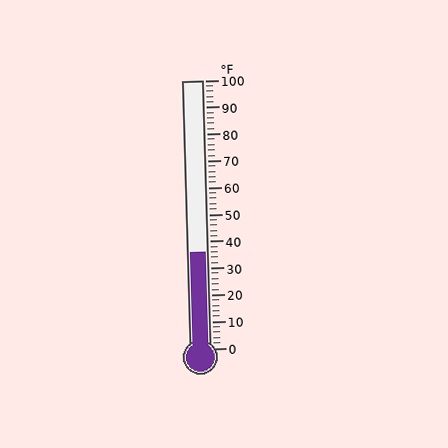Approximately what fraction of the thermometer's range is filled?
The thermometer is filled to approximately 35% of its range.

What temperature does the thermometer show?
The thermometer shows approximately 36°F.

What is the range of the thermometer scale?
The thermometer scale ranges from 0°F to 100°F.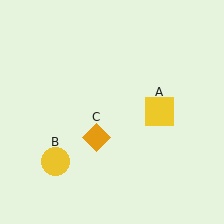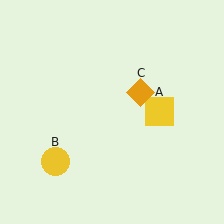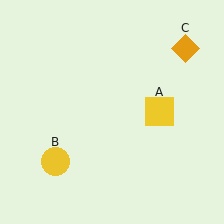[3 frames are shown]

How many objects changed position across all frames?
1 object changed position: orange diamond (object C).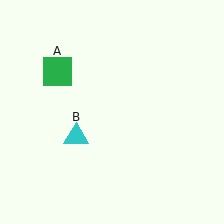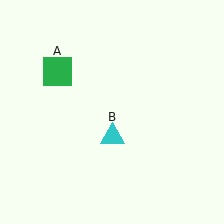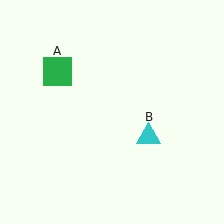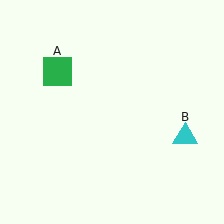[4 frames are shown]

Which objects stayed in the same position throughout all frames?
Green square (object A) remained stationary.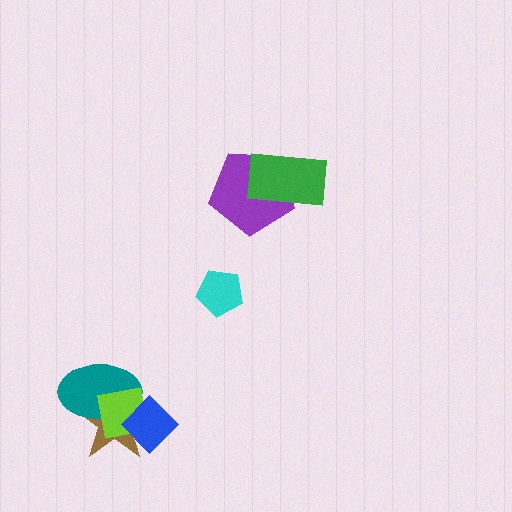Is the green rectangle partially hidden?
No, no other shape covers it.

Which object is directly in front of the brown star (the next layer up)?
The teal ellipse is directly in front of the brown star.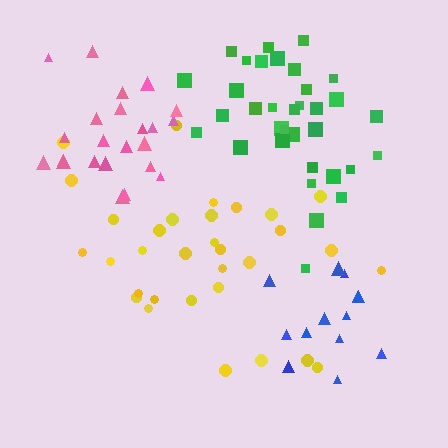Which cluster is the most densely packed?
Blue.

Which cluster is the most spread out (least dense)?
Yellow.